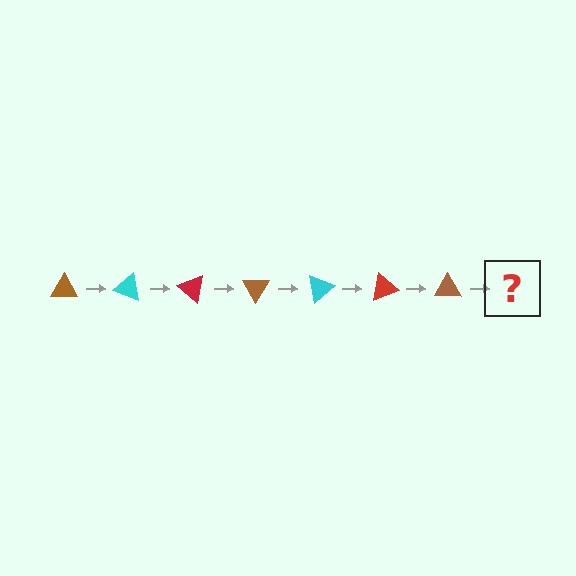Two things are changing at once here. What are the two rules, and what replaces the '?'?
The two rules are that it rotates 20 degrees each step and the color cycles through brown, cyan, and red. The '?' should be a cyan triangle, rotated 140 degrees from the start.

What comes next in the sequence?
The next element should be a cyan triangle, rotated 140 degrees from the start.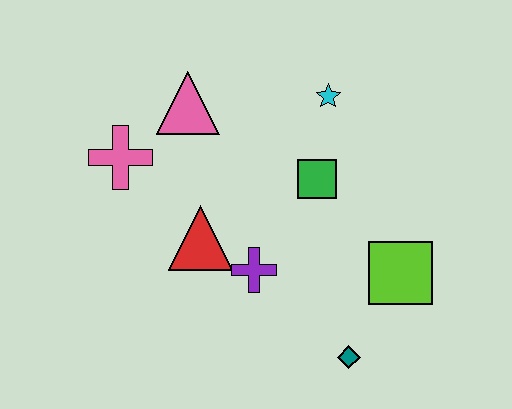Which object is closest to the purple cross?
The red triangle is closest to the purple cross.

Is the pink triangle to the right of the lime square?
No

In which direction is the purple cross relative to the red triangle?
The purple cross is to the right of the red triangle.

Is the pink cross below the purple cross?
No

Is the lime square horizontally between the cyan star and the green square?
No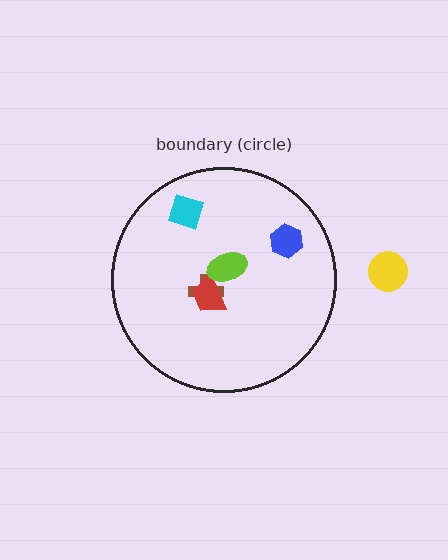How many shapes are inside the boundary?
5 inside, 1 outside.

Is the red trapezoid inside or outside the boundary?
Inside.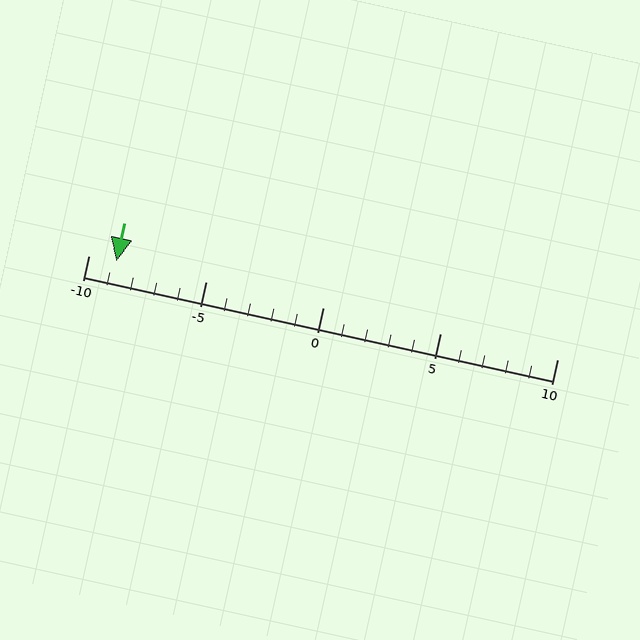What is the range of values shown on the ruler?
The ruler shows values from -10 to 10.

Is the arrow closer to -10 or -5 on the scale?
The arrow is closer to -10.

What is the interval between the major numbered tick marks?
The major tick marks are spaced 5 units apart.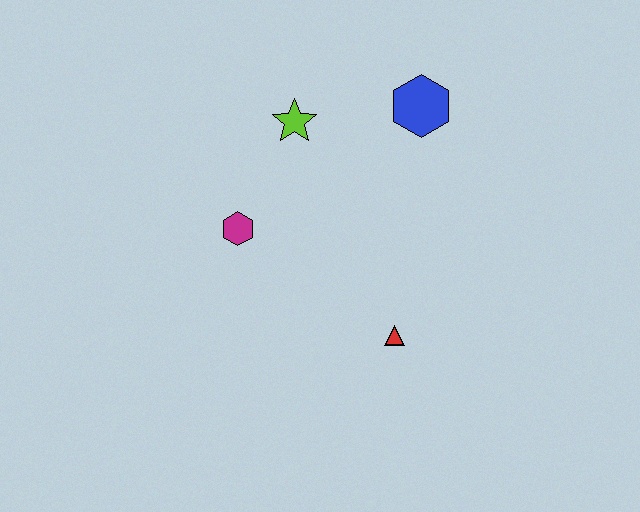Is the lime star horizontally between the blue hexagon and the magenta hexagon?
Yes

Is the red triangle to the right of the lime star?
Yes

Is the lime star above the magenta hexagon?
Yes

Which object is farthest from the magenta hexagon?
The blue hexagon is farthest from the magenta hexagon.